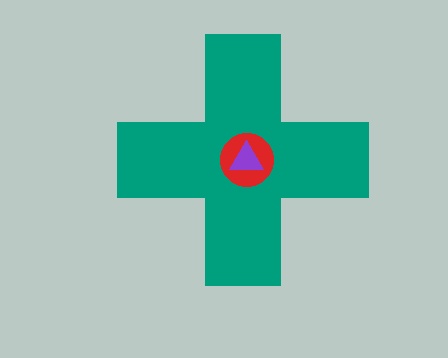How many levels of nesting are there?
3.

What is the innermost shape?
The purple triangle.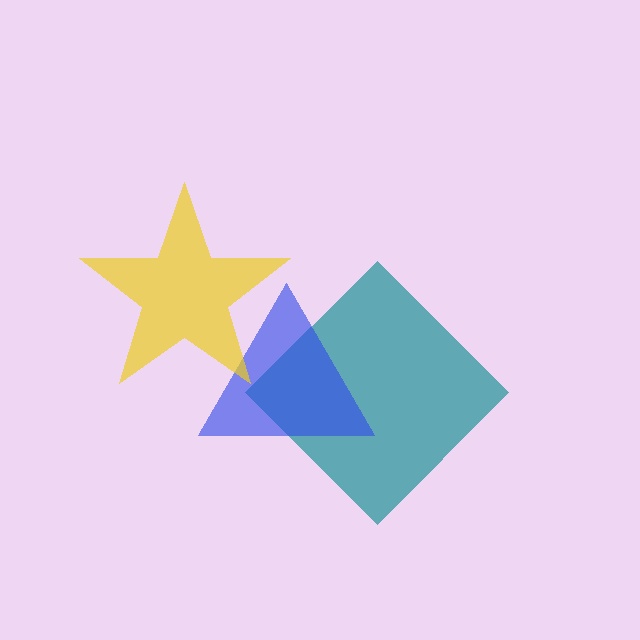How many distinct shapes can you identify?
There are 3 distinct shapes: a teal diamond, a blue triangle, a yellow star.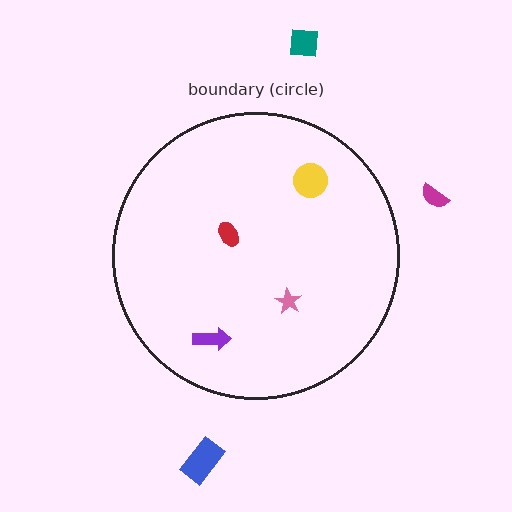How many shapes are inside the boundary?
4 inside, 3 outside.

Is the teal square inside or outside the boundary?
Outside.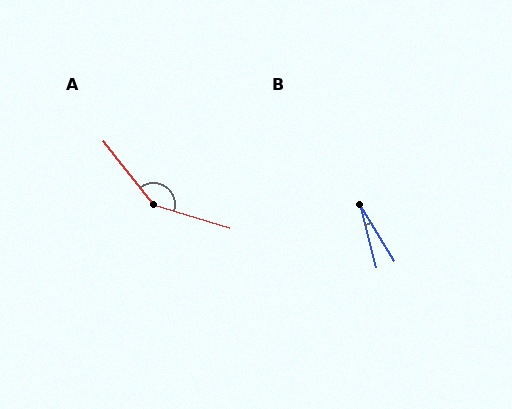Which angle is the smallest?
B, at approximately 17 degrees.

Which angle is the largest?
A, at approximately 145 degrees.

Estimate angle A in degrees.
Approximately 145 degrees.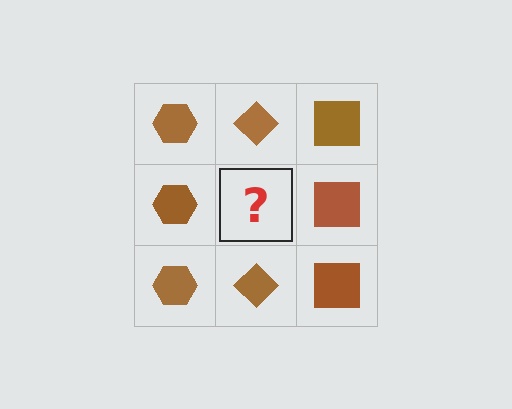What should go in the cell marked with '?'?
The missing cell should contain a brown diamond.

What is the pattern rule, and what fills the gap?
The rule is that each column has a consistent shape. The gap should be filled with a brown diamond.